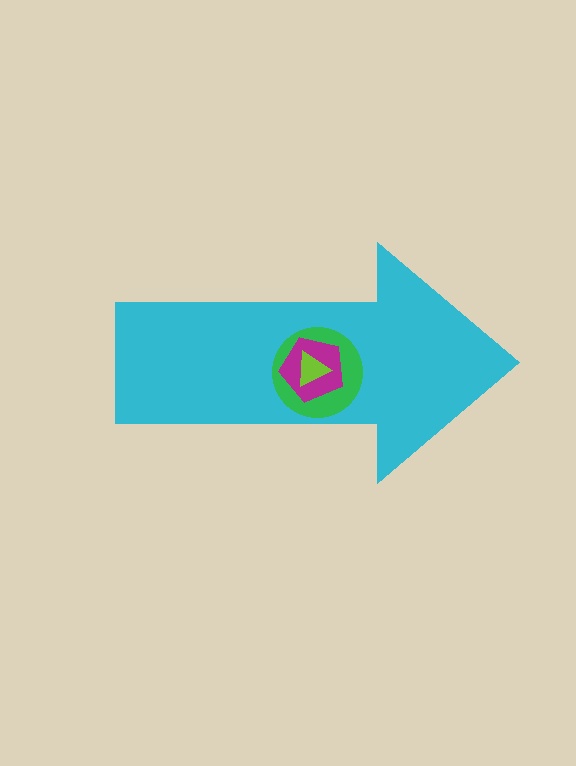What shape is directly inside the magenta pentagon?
The lime triangle.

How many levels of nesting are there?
4.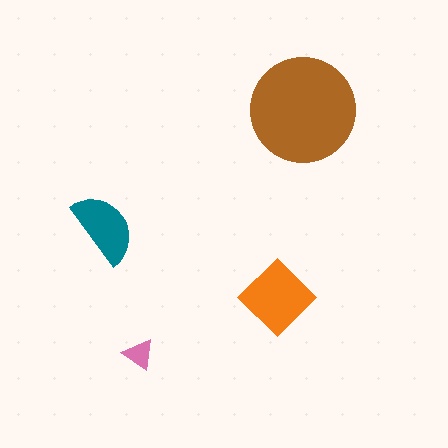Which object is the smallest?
The pink triangle.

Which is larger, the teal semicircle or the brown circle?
The brown circle.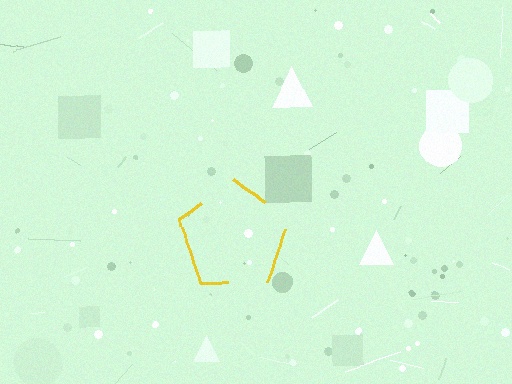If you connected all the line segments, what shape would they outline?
They would outline a pentagon.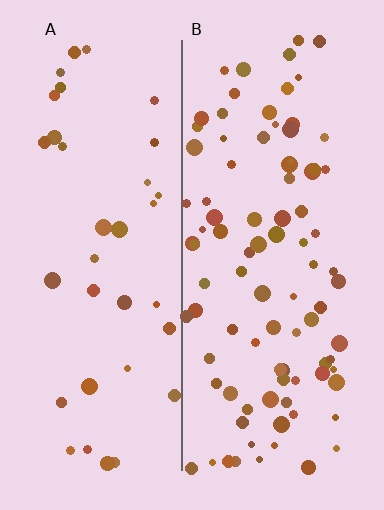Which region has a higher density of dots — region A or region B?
B (the right).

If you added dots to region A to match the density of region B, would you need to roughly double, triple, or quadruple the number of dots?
Approximately triple.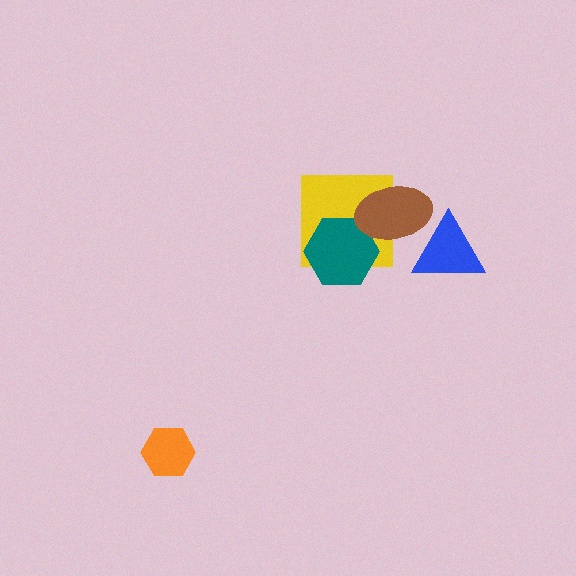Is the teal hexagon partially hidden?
Yes, it is partially covered by another shape.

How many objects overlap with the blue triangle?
1 object overlaps with the blue triangle.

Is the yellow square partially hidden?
Yes, it is partially covered by another shape.